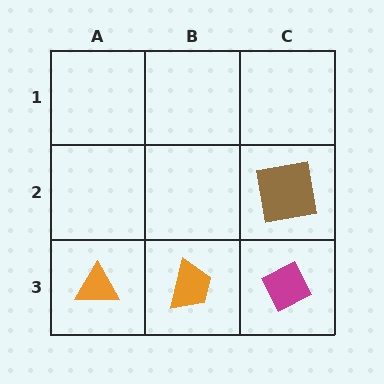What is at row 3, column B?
An orange trapezoid.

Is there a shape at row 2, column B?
No, that cell is empty.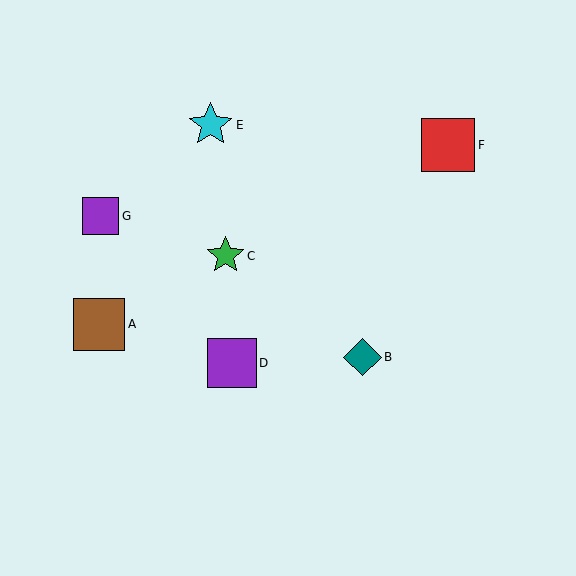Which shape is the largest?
The red square (labeled F) is the largest.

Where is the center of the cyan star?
The center of the cyan star is at (211, 125).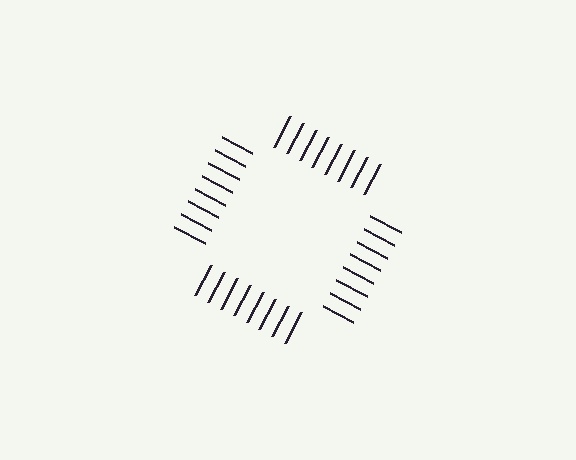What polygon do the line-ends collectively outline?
An illusory square — the line segments terminate on its edges but no continuous stroke is drawn.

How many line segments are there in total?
32 — 8 along each of the 4 edges.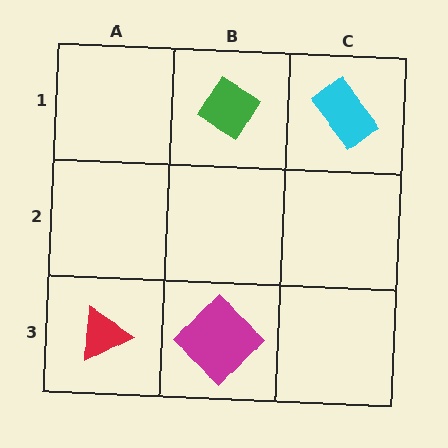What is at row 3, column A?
A red triangle.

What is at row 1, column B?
A green diamond.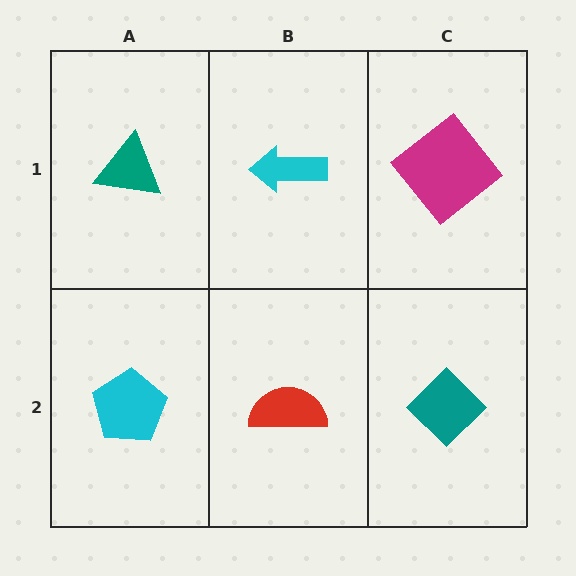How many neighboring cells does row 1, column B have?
3.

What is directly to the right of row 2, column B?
A teal diamond.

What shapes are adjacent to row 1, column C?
A teal diamond (row 2, column C), a cyan arrow (row 1, column B).